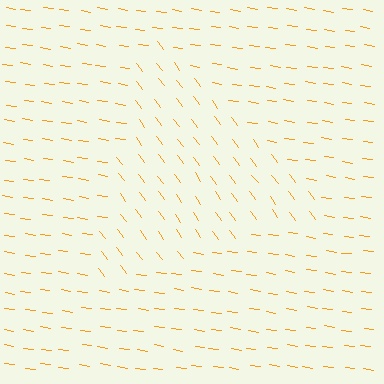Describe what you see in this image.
The image is filled with small orange line segments. A triangle region in the image has lines oriented differently from the surrounding lines, creating a visible texture boundary.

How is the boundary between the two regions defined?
The boundary is defined purely by a change in line orientation (approximately 45 degrees difference). All lines are the same color and thickness.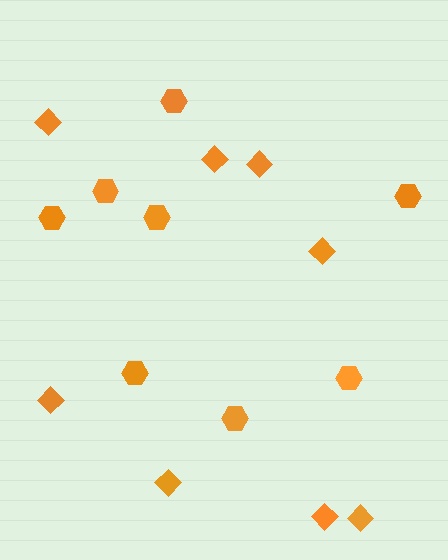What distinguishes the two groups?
There are 2 groups: one group of hexagons (8) and one group of diamonds (8).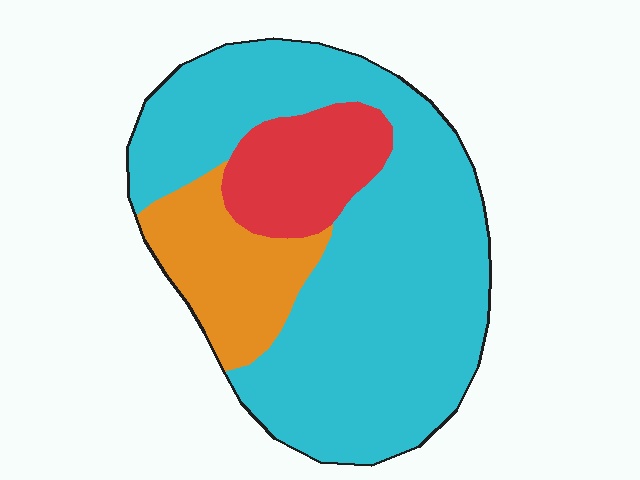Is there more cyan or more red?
Cyan.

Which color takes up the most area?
Cyan, at roughly 70%.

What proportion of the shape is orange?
Orange takes up less than a quarter of the shape.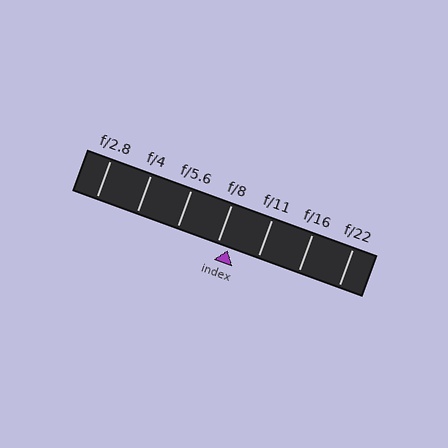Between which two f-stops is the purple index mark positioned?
The index mark is between f/8 and f/11.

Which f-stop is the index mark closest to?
The index mark is closest to f/8.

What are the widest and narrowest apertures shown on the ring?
The widest aperture shown is f/2.8 and the narrowest is f/22.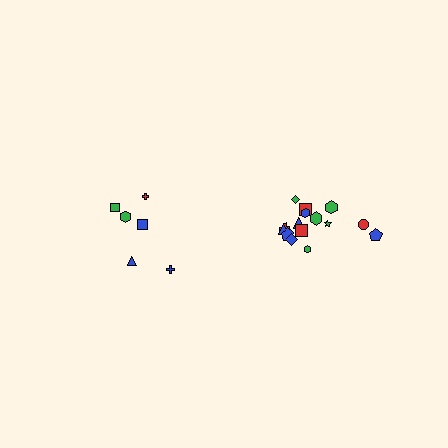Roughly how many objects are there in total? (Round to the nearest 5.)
Roughly 20 objects in total.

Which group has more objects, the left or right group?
The right group.